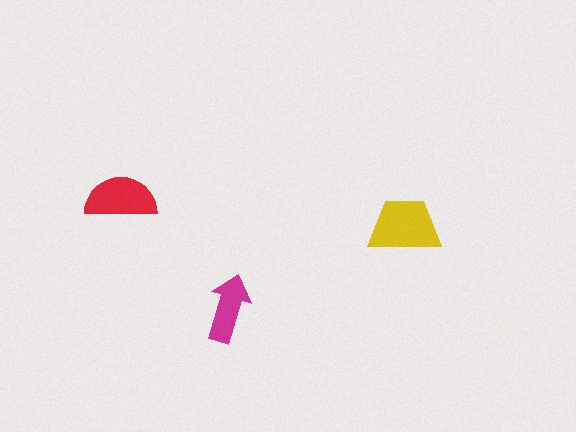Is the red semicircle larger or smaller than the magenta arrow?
Larger.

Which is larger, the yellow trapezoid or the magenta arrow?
The yellow trapezoid.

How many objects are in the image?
There are 3 objects in the image.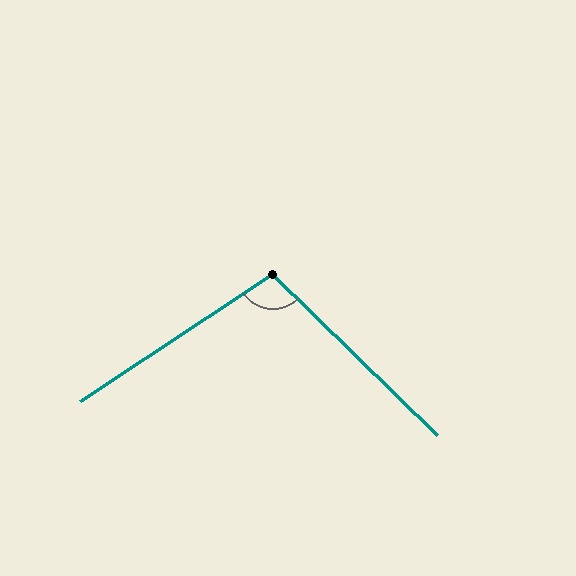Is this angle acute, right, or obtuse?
It is obtuse.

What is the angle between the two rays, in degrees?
Approximately 102 degrees.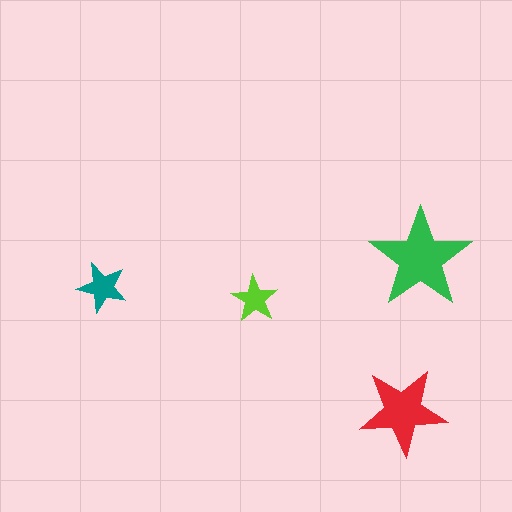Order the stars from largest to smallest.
the green one, the red one, the teal one, the lime one.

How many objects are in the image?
There are 4 objects in the image.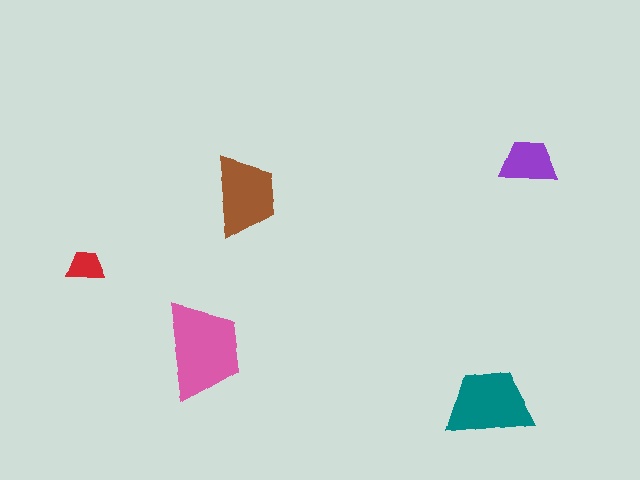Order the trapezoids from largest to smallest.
the pink one, the teal one, the brown one, the purple one, the red one.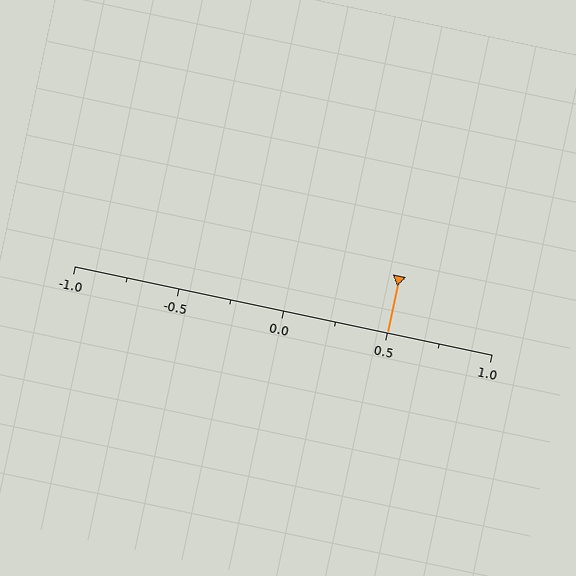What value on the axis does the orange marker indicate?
The marker indicates approximately 0.5.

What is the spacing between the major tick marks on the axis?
The major ticks are spaced 0.5 apart.